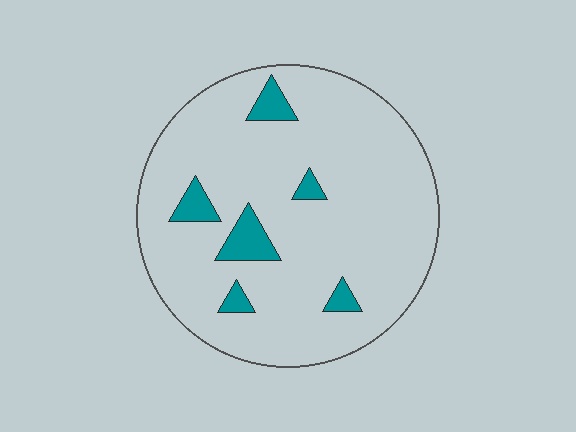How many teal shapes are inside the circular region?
6.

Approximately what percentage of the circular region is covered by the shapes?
Approximately 10%.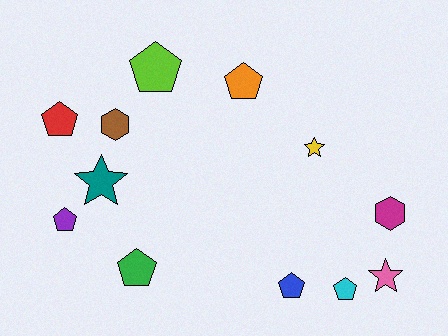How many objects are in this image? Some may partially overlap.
There are 12 objects.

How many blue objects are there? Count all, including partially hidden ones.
There is 1 blue object.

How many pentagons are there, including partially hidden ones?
There are 7 pentagons.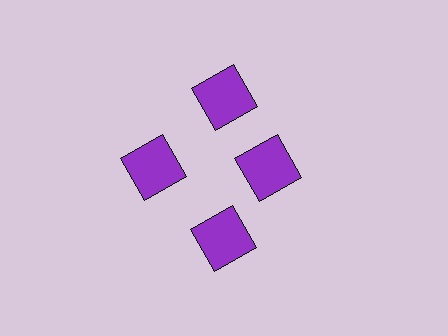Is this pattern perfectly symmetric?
No. The 4 purple squares are arranged in a ring, but one element near the 3 o'clock position is pulled inward toward the center, breaking the 4-fold rotational symmetry.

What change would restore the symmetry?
The symmetry would be restored by moving it outward, back onto the ring so that all 4 squares sit at equal angles and equal distance from the center.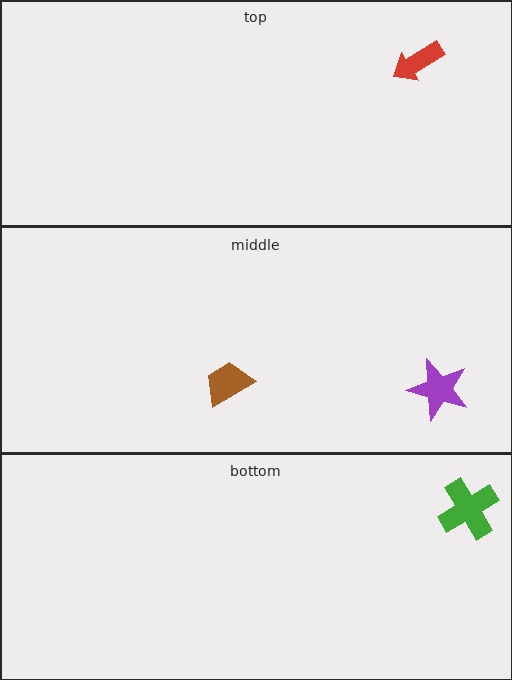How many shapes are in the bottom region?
1.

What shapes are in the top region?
The red arrow.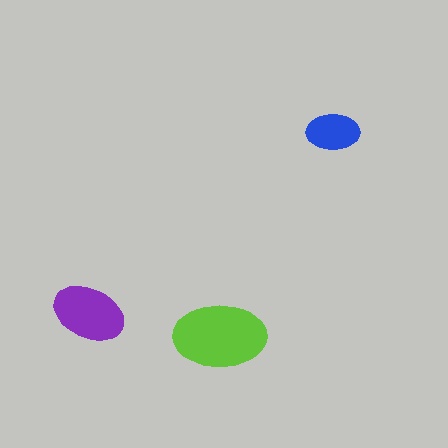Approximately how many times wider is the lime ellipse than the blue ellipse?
About 1.5 times wider.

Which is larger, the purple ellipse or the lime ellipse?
The lime one.